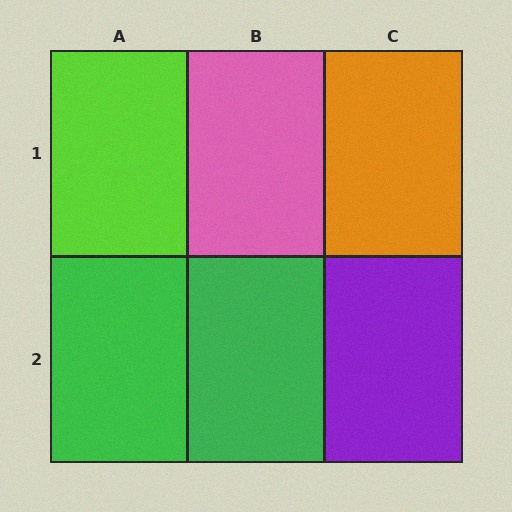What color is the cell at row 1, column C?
Orange.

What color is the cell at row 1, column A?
Lime.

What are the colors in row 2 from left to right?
Green, green, purple.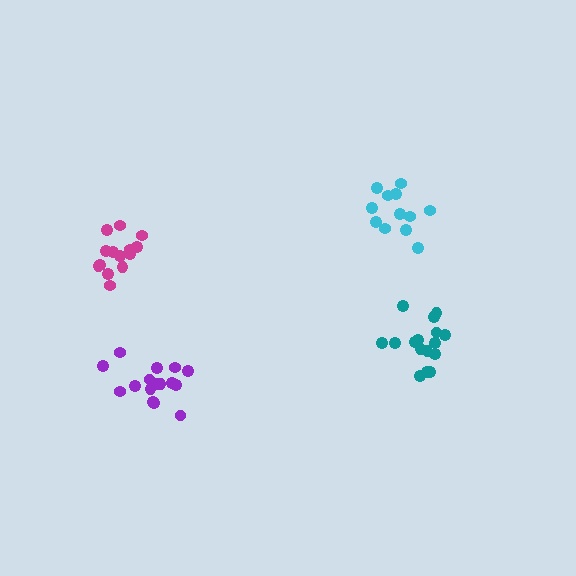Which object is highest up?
The cyan cluster is topmost.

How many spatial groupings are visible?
There are 4 spatial groupings.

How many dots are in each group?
Group 1: 14 dots, Group 2: 16 dots, Group 3: 12 dots, Group 4: 16 dots (58 total).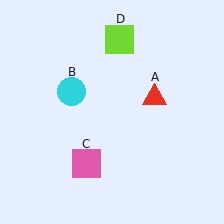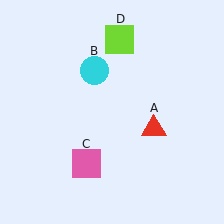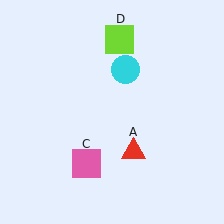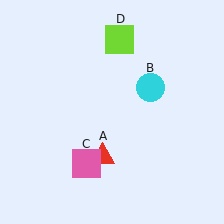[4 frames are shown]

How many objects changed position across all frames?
2 objects changed position: red triangle (object A), cyan circle (object B).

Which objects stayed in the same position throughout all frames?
Pink square (object C) and lime square (object D) remained stationary.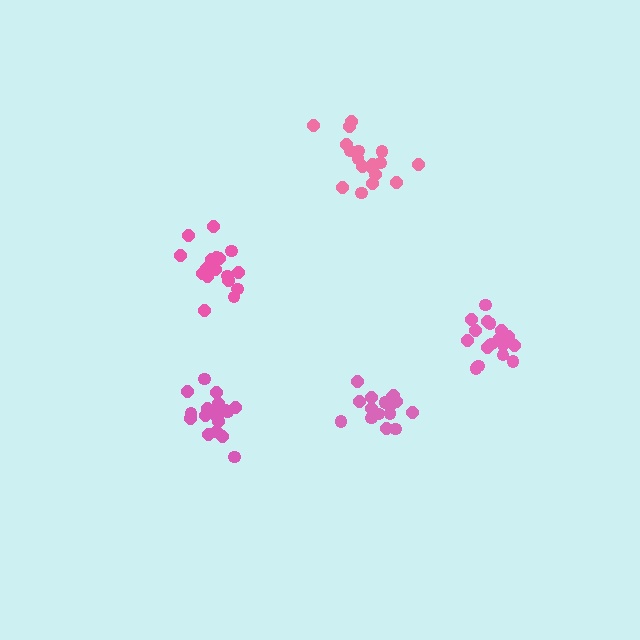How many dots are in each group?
Group 1: 16 dots, Group 2: 19 dots, Group 3: 18 dots, Group 4: 17 dots, Group 5: 18 dots (88 total).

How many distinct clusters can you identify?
There are 5 distinct clusters.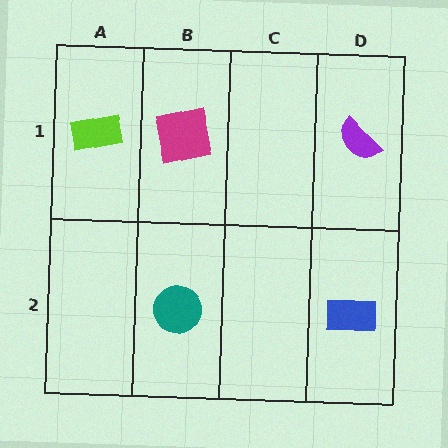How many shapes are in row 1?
3 shapes.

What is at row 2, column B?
A teal circle.